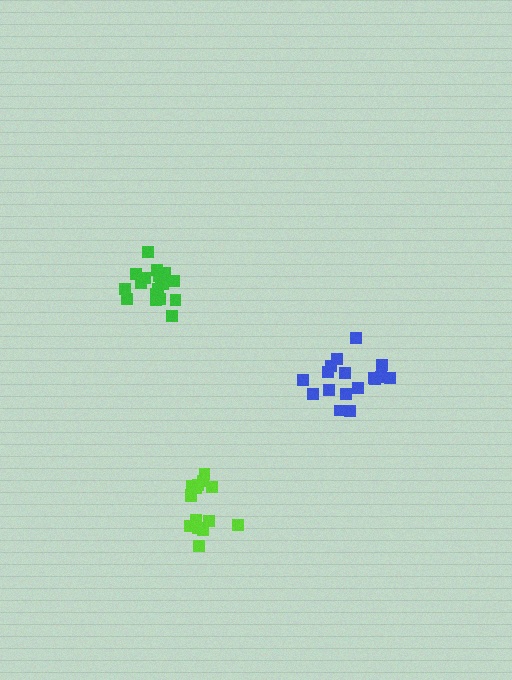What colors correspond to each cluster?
The clusters are colored: green, blue, lime.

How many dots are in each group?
Group 1: 19 dots, Group 2: 17 dots, Group 3: 15 dots (51 total).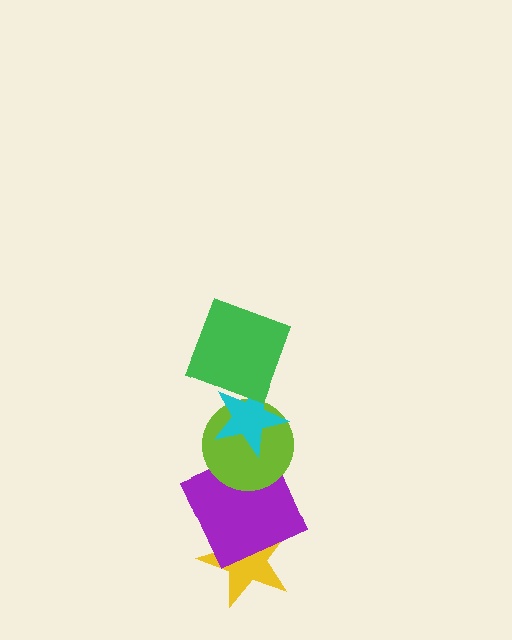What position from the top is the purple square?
The purple square is 4th from the top.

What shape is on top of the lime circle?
The cyan star is on top of the lime circle.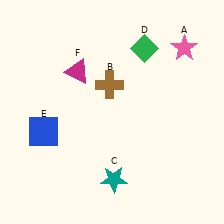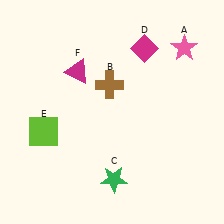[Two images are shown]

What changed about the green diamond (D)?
In Image 1, D is green. In Image 2, it changed to magenta.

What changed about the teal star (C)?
In Image 1, C is teal. In Image 2, it changed to green.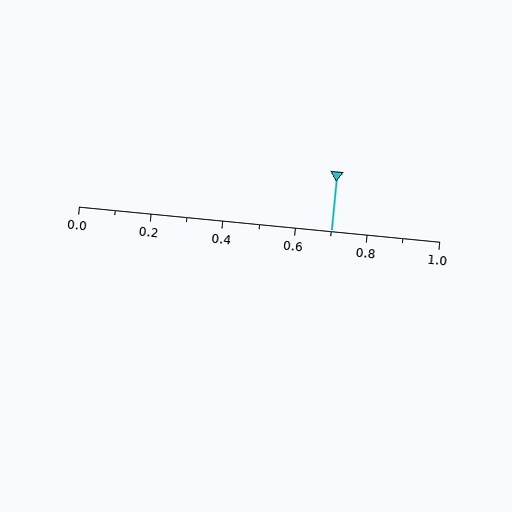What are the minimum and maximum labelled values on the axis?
The axis runs from 0.0 to 1.0.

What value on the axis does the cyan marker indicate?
The marker indicates approximately 0.7.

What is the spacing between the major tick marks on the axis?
The major ticks are spaced 0.2 apart.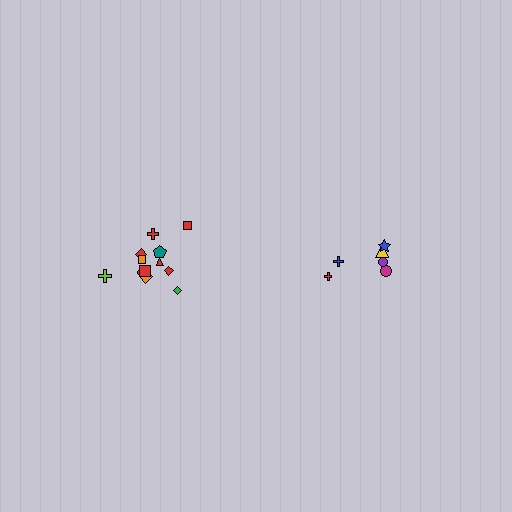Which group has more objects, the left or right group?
The left group.